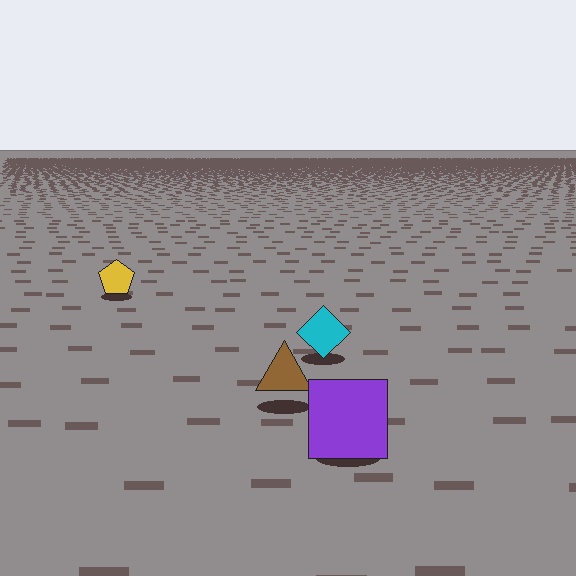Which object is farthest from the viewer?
The yellow pentagon is farthest from the viewer. It appears smaller and the ground texture around it is denser.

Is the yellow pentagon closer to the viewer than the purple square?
No. The purple square is closer — you can tell from the texture gradient: the ground texture is coarser near it.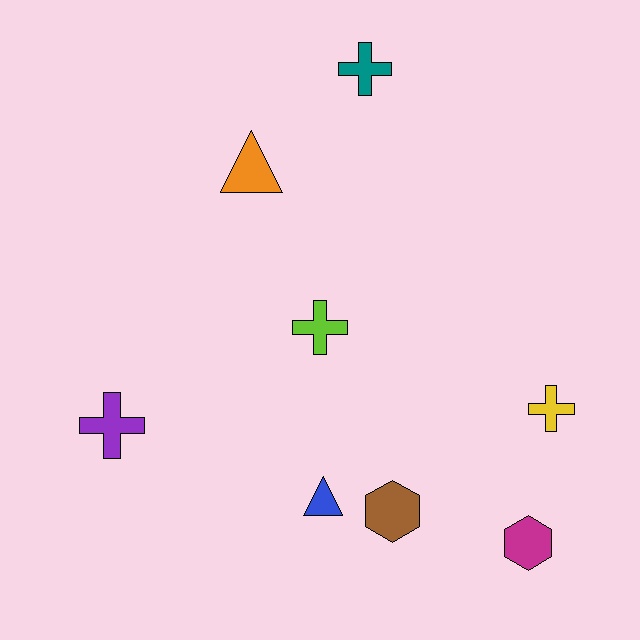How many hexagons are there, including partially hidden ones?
There are 2 hexagons.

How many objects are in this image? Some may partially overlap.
There are 8 objects.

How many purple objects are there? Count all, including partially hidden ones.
There is 1 purple object.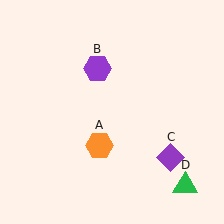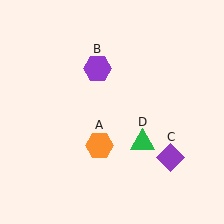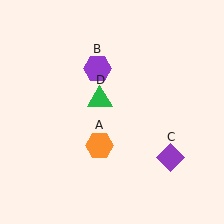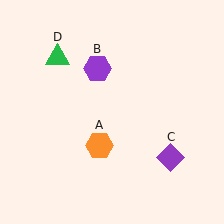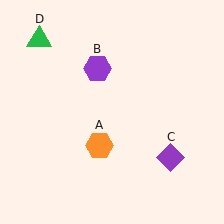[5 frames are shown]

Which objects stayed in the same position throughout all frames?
Orange hexagon (object A) and purple hexagon (object B) and purple diamond (object C) remained stationary.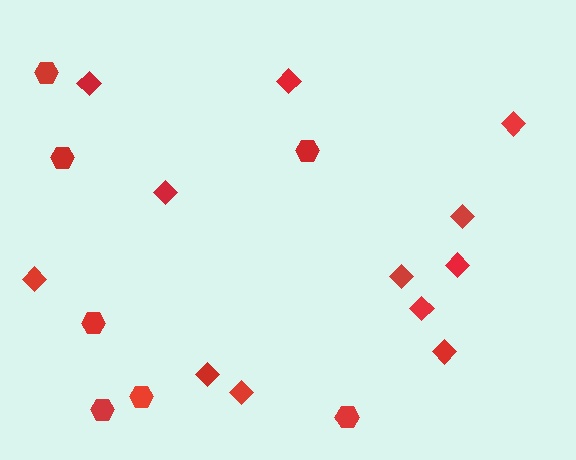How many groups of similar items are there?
There are 2 groups: one group of diamonds (12) and one group of hexagons (7).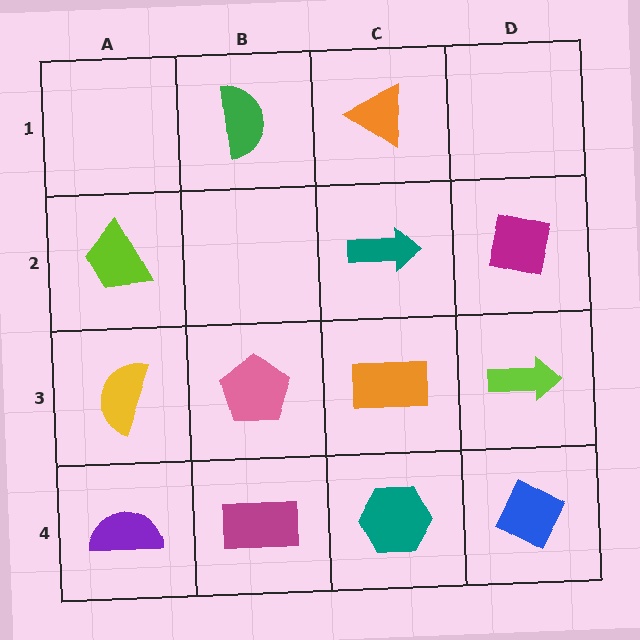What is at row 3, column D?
A lime arrow.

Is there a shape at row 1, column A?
No, that cell is empty.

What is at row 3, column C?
An orange rectangle.